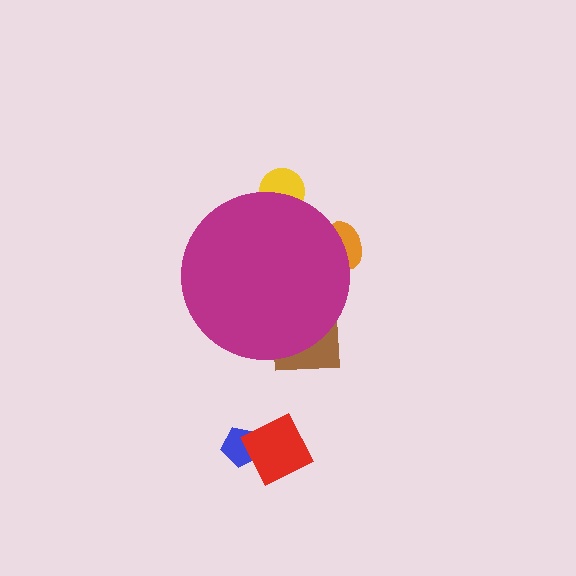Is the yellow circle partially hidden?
Yes, the yellow circle is partially hidden behind the magenta circle.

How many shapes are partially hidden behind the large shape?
3 shapes are partially hidden.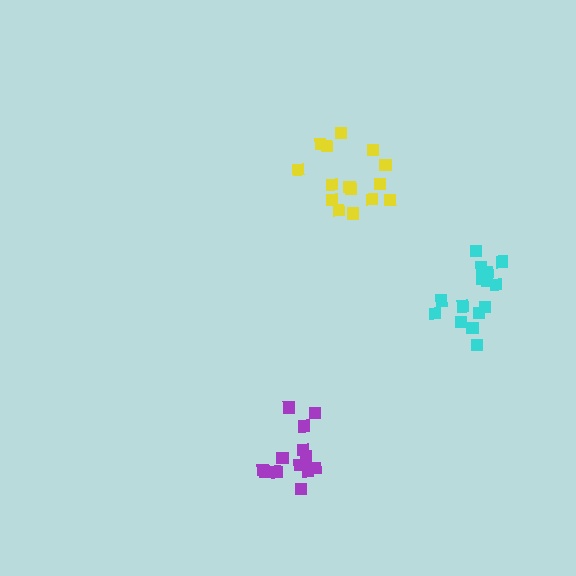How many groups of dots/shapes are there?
There are 3 groups.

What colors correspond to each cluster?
The clusters are colored: yellow, purple, cyan.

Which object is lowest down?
The purple cluster is bottommost.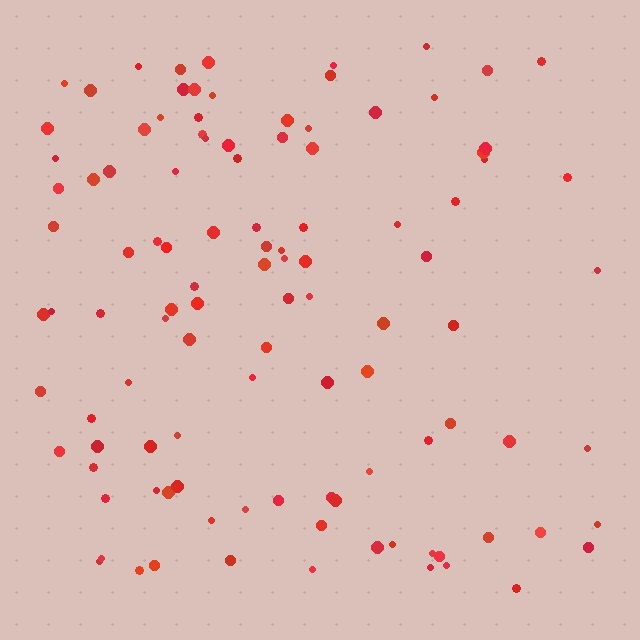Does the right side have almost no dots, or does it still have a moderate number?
Still a moderate number, just noticeably fewer than the left.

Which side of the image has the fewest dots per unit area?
The right.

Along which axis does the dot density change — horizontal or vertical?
Horizontal.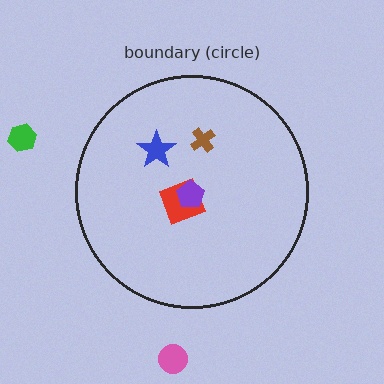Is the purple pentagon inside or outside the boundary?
Inside.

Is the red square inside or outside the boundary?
Inside.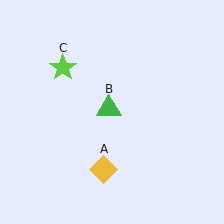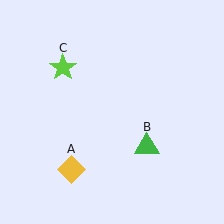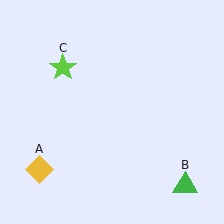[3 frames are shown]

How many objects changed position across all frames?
2 objects changed position: yellow diamond (object A), green triangle (object B).